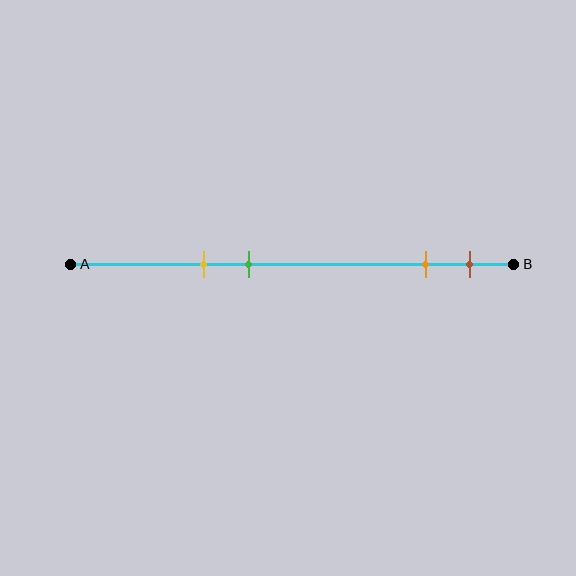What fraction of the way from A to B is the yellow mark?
The yellow mark is approximately 30% (0.3) of the way from A to B.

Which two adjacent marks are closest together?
The orange and brown marks are the closest adjacent pair.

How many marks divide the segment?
There are 4 marks dividing the segment.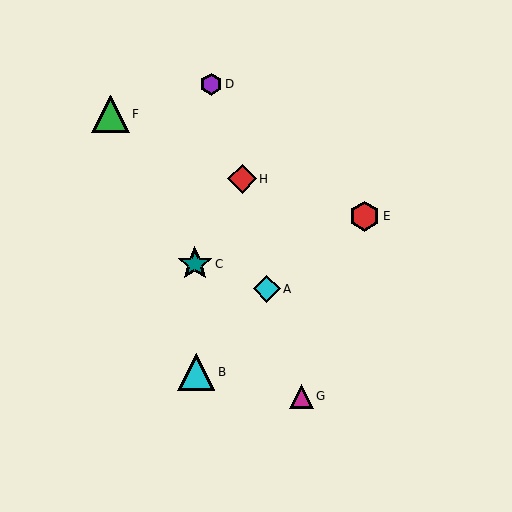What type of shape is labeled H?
Shape H is a red diamond.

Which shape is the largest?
The green triangle (labeled F) is the largest.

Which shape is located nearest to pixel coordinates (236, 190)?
The red diamond (labeled H) at (242, 179) is nearest to that location.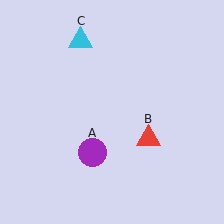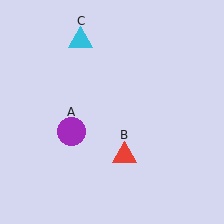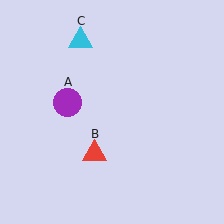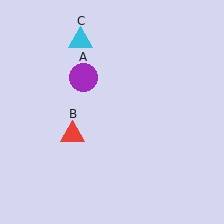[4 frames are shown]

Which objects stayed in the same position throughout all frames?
Cyan triangle (object C) remained stationary.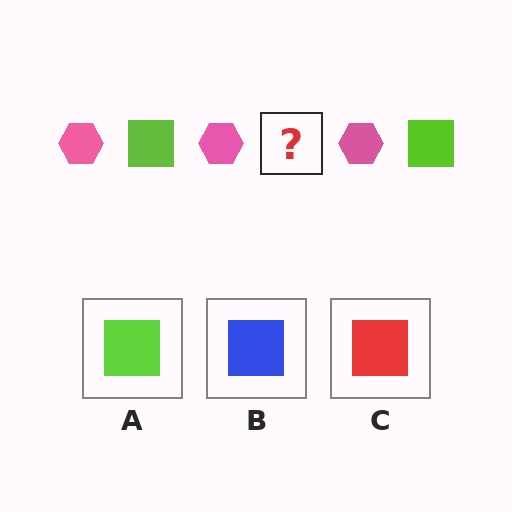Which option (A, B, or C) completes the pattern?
A.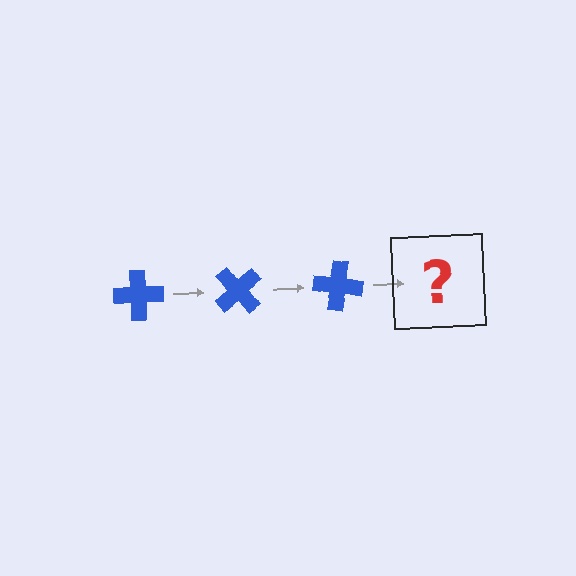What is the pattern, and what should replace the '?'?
The pattern is that the cross rotates 50 degrees each step. The '?' should be a blue cross rotated 150 degrees.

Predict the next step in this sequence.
The next step is a blue cross rotated 150 degrees.